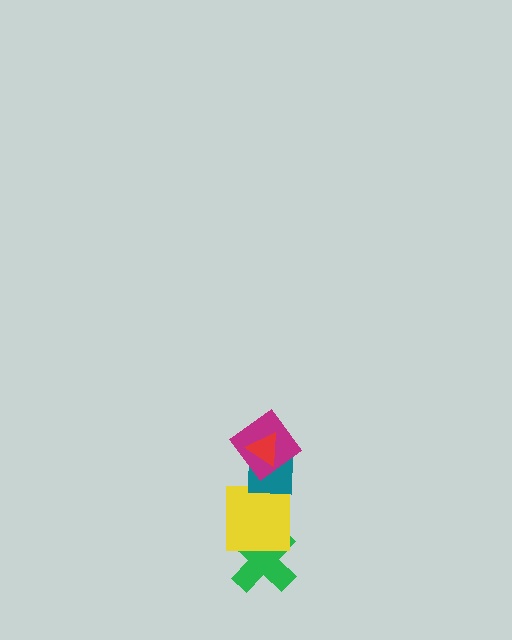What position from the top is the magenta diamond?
The magenta diamond is 2nd from the top.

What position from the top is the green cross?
The green cross is 5th from the top.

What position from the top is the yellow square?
The yellow square is 4th from the top.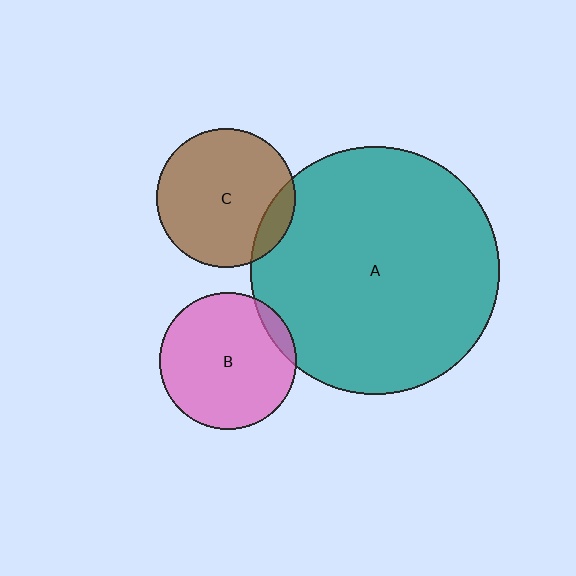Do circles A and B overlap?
Yes.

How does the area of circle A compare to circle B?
Approximately 3.3 times.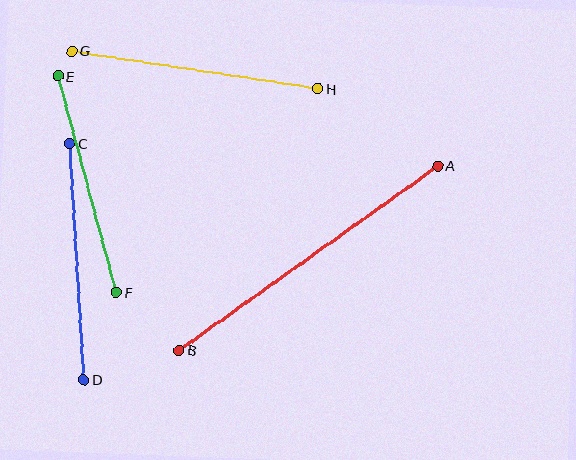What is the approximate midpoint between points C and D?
The midpoint is at approximately (77, 262) pixels.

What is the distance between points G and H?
The distance is approximately 249 pixels.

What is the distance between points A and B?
The distance is approximately 317 pixels.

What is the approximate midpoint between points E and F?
The midpoint is at approximately (87, 184) pixels.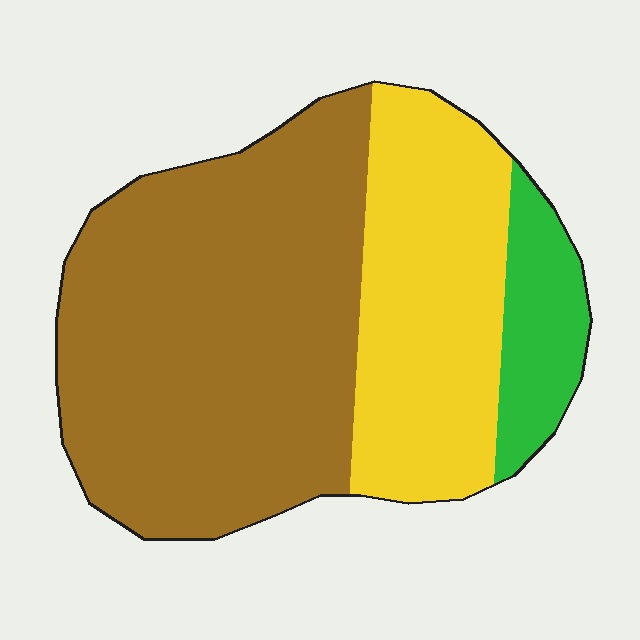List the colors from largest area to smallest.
From largest to smallest: brown, yellow, green.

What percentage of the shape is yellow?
Yellow covers 31% of the shape.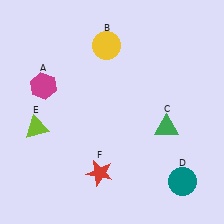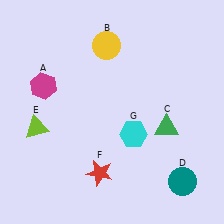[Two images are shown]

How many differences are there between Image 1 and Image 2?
There is 1 difference between the two images.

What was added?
A cyan hexagon (G) was added in Image 2.